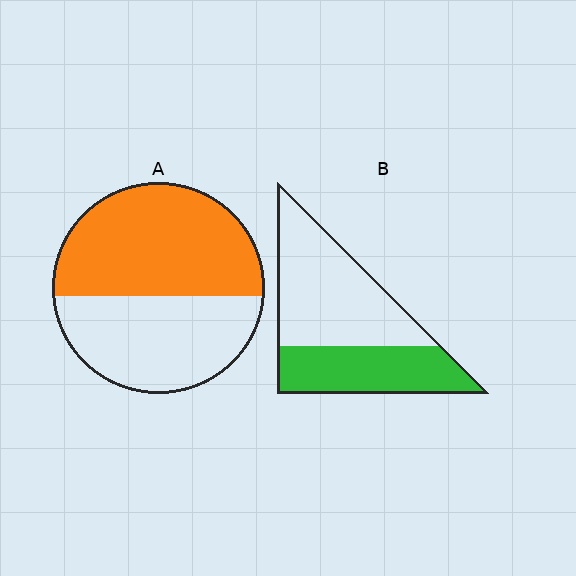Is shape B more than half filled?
No.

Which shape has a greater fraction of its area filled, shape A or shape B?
Shape A.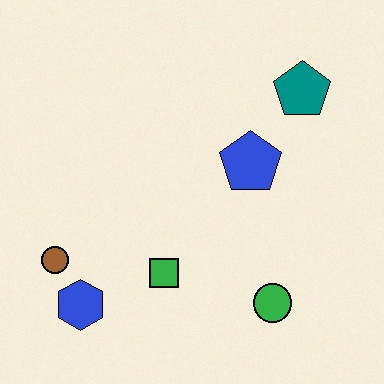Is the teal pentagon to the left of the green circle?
No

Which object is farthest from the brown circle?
The teal pentagon is farthest from the brown circle.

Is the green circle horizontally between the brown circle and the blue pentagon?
No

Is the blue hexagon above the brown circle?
No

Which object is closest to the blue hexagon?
The brown circle is closest to the blue hexagon.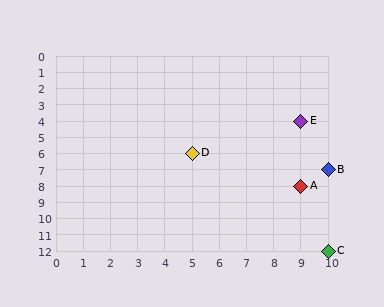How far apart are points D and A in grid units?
Points D and A are 4 columns and 2 rows apart (about 4.5 grid units diagonally).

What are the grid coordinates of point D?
Point D is at grid coordinates (5, 6).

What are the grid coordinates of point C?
Point C is at grid coordinates (10, 12).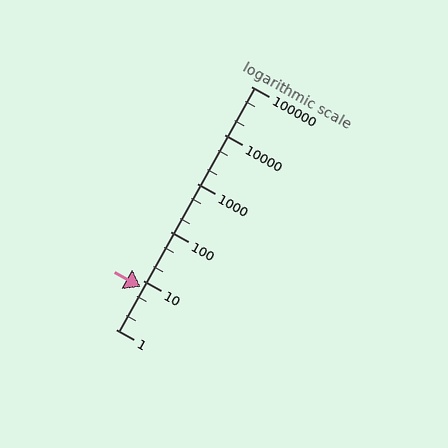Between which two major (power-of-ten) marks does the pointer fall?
The pointer is between 1 and 10.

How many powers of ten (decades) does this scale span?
The scale spans 5 decades, from 1 to 100000.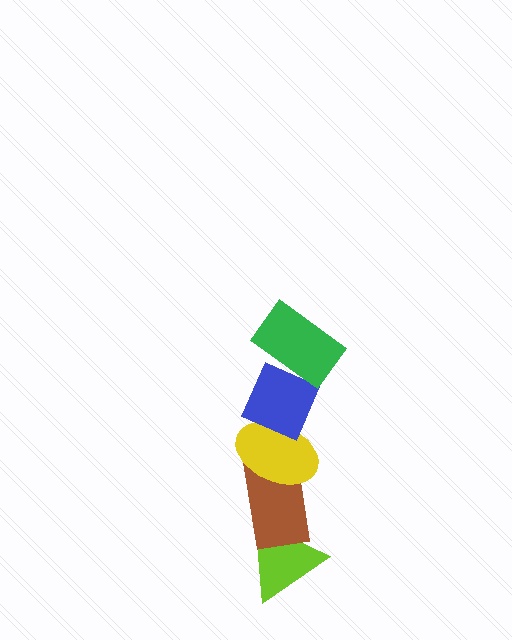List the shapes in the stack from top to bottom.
From top to bottom: the green rectangle, the blue diamond, the yellow ellipse, the brown rectangle, the lime triangle.